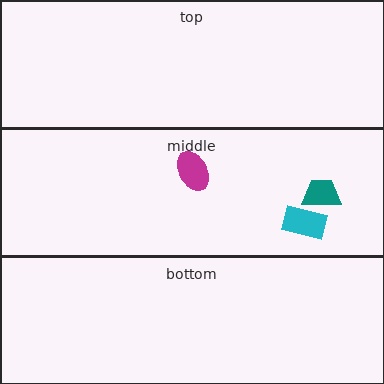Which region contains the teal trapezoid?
The middle region.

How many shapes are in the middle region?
3.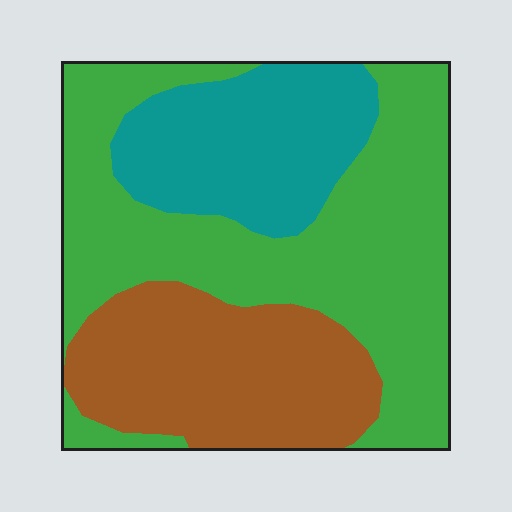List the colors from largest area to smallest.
From largest to smallest: green, brown, teal.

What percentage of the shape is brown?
Brown takes up between a quarter and a half of the shape.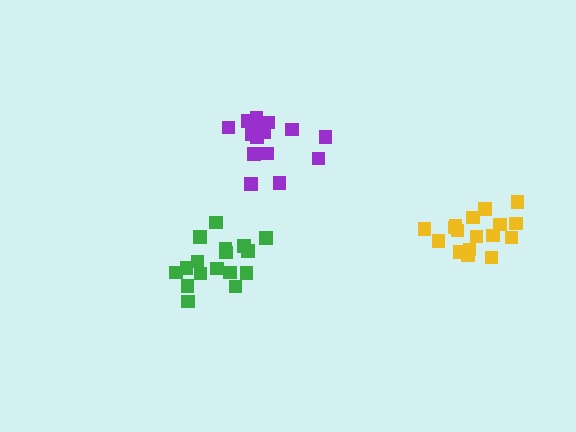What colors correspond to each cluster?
The clusters are colored: yellow, purple, green.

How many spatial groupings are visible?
There are 3 spatial groupings.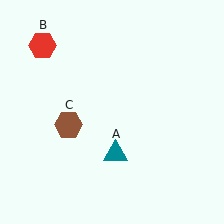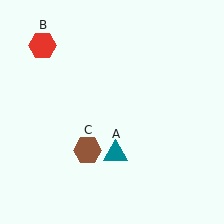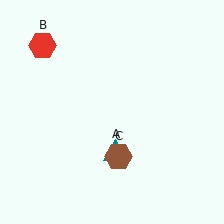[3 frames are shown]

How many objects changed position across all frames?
1 object changed position: brown hexagon (object C).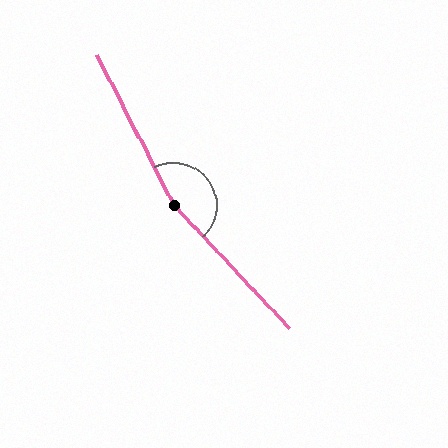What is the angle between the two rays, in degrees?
Approximately 164 degrees.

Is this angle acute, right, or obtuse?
It is obtuse.